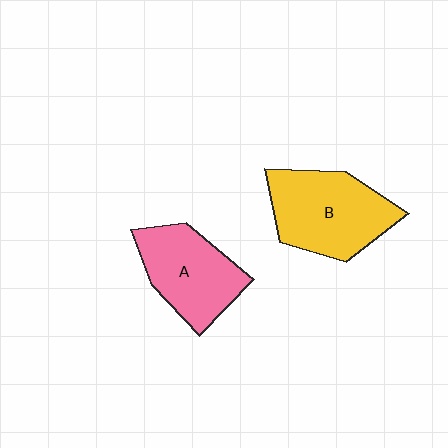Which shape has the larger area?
Shape B (yellow).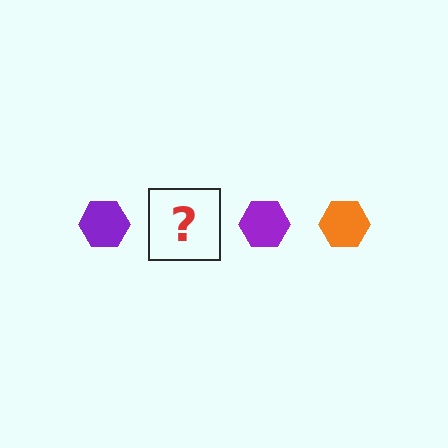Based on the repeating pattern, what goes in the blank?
The blank should be an orange hexagon.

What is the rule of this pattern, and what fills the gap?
The rule is that the pattern cycles through purple, orange hexagons. The gap should be filled with an orange hexagon.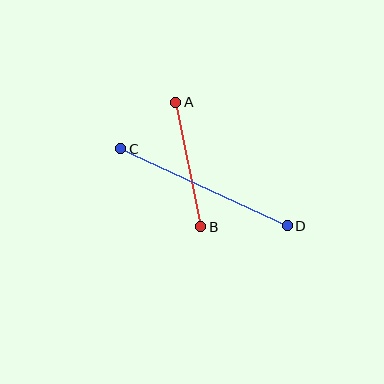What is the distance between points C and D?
The distance is approximately 184 pixels.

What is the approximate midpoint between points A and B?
The midpoint is at approximately (188, 164) pixels.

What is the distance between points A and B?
The distance is approximately 127 pixels.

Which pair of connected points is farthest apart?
Points C and D are farthest apart.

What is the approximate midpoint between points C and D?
The midpoint is at approximately (204, 187) pixels.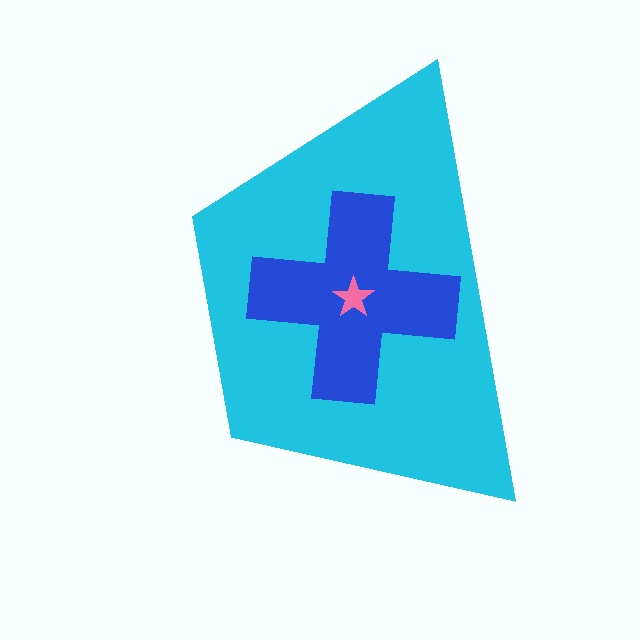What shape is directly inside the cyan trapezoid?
The blue cross.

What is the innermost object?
The pink star.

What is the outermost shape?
The cyan trapezoid.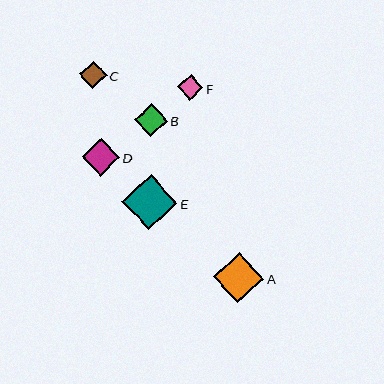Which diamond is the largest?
Diamond E is the largest with a size of approximately 55 pixels.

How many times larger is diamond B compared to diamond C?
Diamond B is approximately 1.2 times the size of diamond C.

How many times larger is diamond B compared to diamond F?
Diamond B is approximately 1.3 times the size of diamond F.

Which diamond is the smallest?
Diamond F is the smallest with a size of approximately 26 pixels.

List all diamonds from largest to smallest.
From largest to smallest: E, A, D, B, C, F.